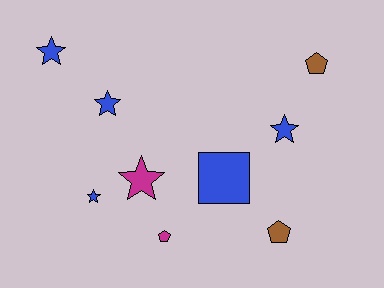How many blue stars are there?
There are 4 blue stars.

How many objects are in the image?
There are 9 objects.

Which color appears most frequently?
Blue, with 5 objects.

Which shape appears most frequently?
Star, with 5 objects.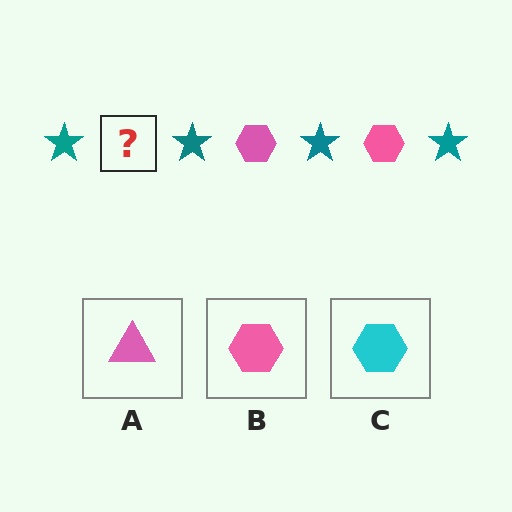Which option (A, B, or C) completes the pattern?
B.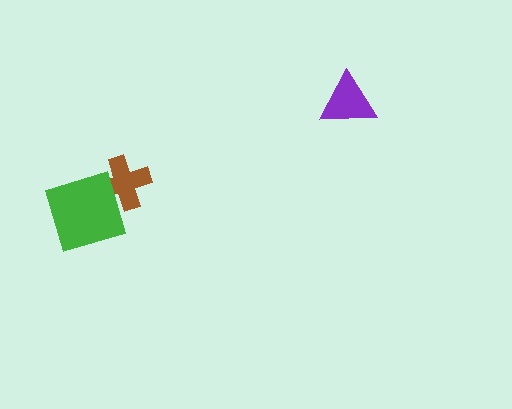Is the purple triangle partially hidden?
No, no other shape covers it.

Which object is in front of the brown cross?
The green diamond is in front of the brown cross.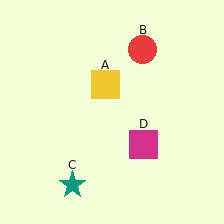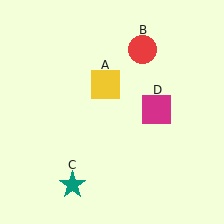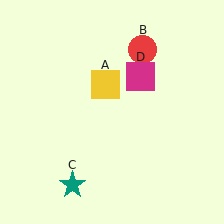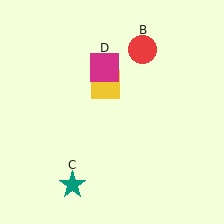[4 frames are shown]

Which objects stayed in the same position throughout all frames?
Yellow square (object A) and red circle (object B) and teal star (object C) remained stationary.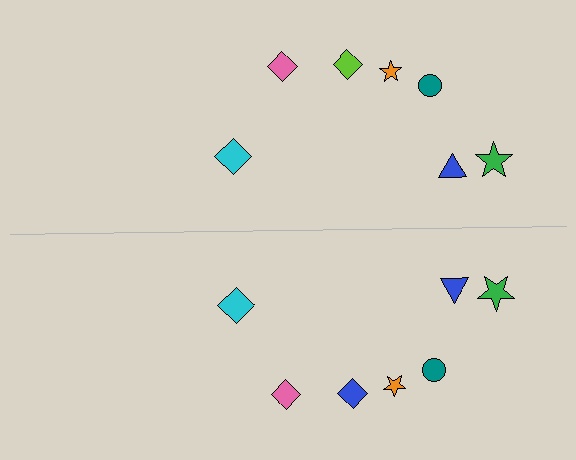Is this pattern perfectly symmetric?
No, the pattern is not perfectly symmetric. The blue diamond on the bottom side breaks the symmetry — its mirror counterpart is lime.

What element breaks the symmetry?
The blue diamond on the bottom side breaks the symmetry — its mirror counterpart is lime.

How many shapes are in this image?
There are 14 shapes in this image.